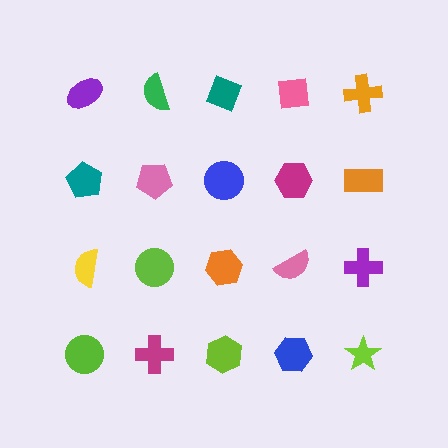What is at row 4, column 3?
A lime hexagon.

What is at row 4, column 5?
A lime star.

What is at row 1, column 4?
A pink square.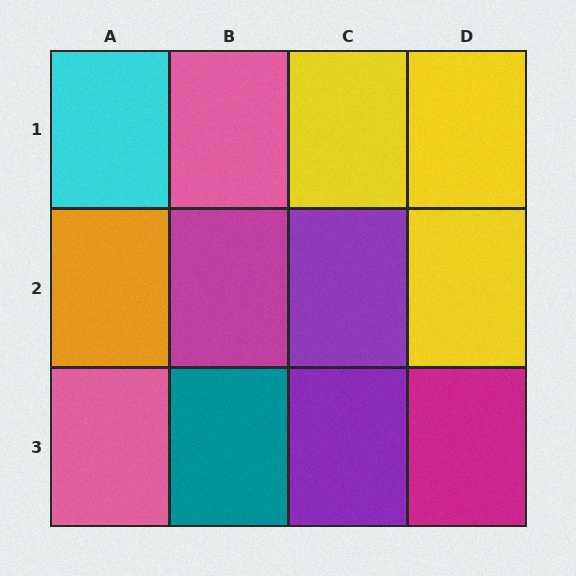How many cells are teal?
1 cell is teal.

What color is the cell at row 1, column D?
Yellow.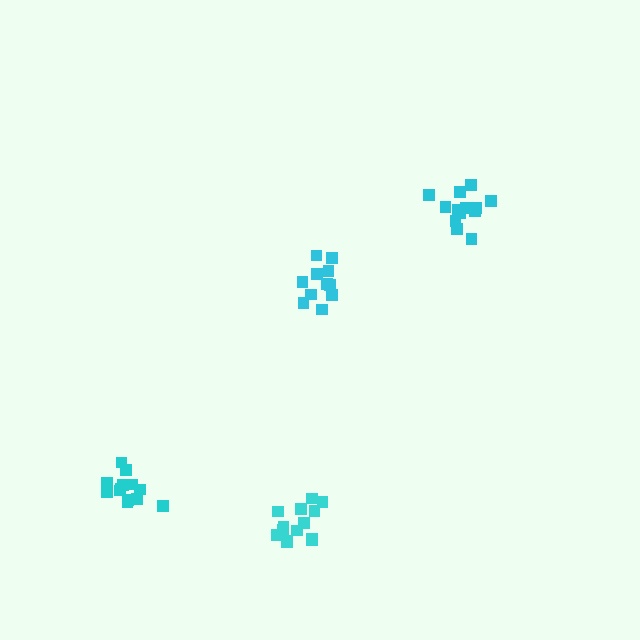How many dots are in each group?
Group 1: 14 dots, Group 2: 13 dots, Group 3: 13 dots, Group 4: 11 dots (51 total).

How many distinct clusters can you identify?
There are 4 distinct clusters.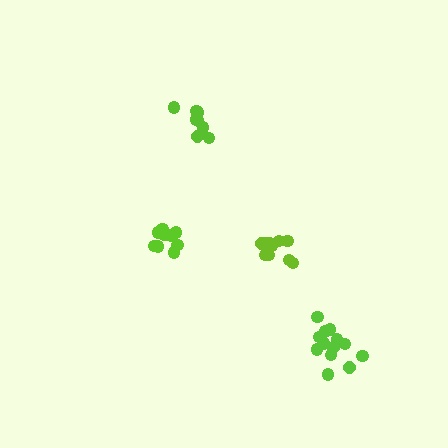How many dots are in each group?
Group 1: 9 dots, Group 2: 12 dots, Group 3: 13 dots, Group 4: 9 dots (43 total).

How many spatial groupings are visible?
There are 4 spatial groupings.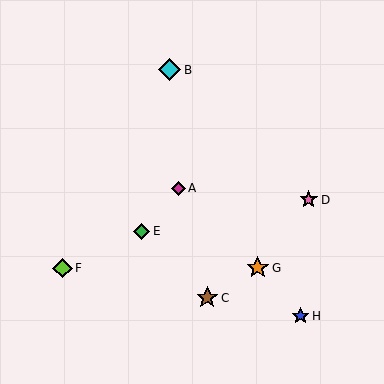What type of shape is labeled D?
Shape D is a pink star.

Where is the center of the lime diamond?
The center of the lime diamond is at (63, 268).